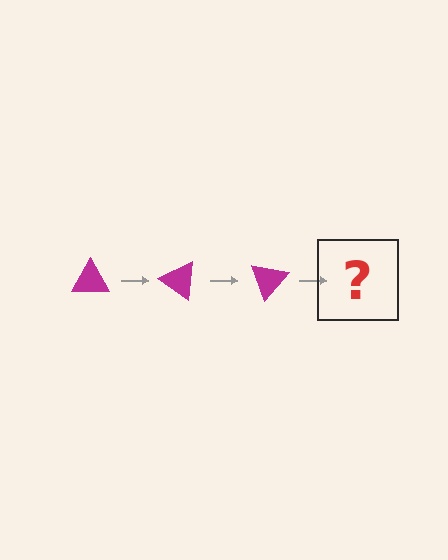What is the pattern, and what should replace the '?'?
The pattern is that the triangle rotates 35 degrees each step. The '?' should be a magenta triangle rotated 105 degrees.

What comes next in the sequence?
The next element should be a magenta triangle rotated 105 degrees.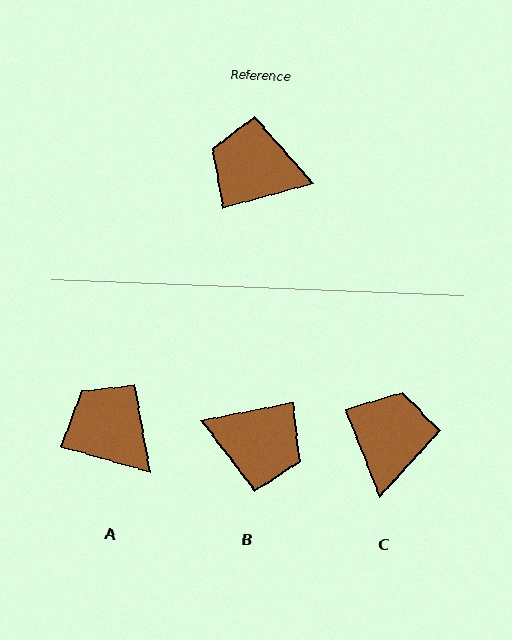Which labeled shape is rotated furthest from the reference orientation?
B, about 176 degrees away.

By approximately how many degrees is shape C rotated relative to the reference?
Approximately 83 degrees clockwise.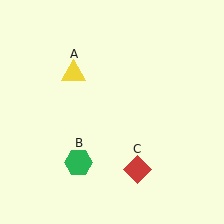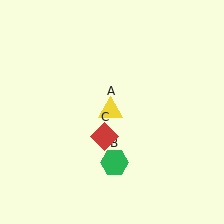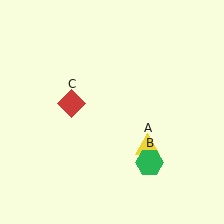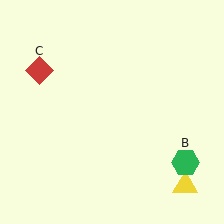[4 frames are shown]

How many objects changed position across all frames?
3 objects changed position: yellow triangle (object A), green hexagon (object B), red diamond (object C).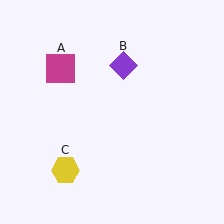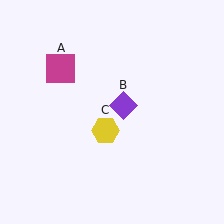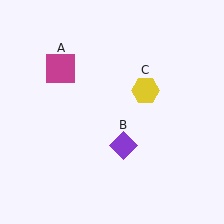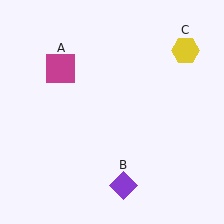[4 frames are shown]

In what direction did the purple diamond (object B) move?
The purple diamond (object B) moved down.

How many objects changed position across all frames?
2 objects changed position: purple diamond (object B), yellow hexagon (object C).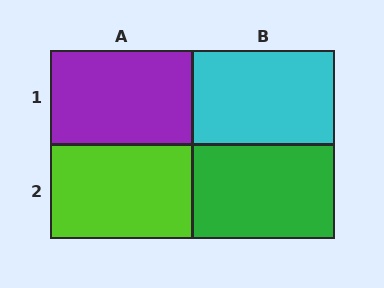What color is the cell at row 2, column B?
Green.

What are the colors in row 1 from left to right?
Purple, cyan.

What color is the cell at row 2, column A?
Lime.